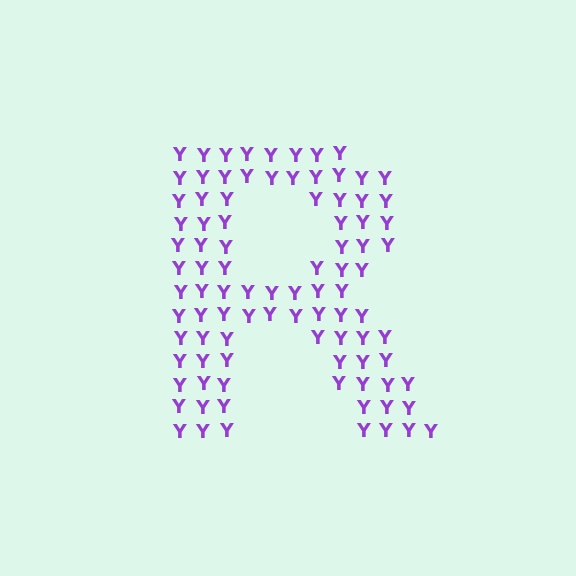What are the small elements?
The small elements are letter Y's.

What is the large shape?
The large shape is the letter R.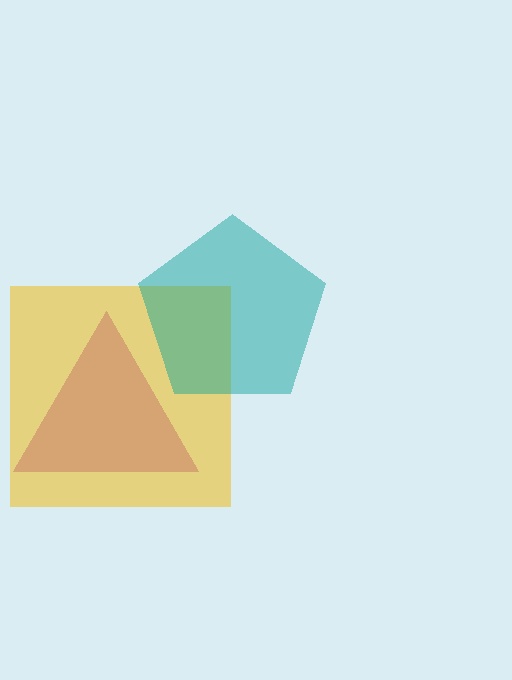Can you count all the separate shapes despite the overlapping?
Yes, there are 3 separate shapes.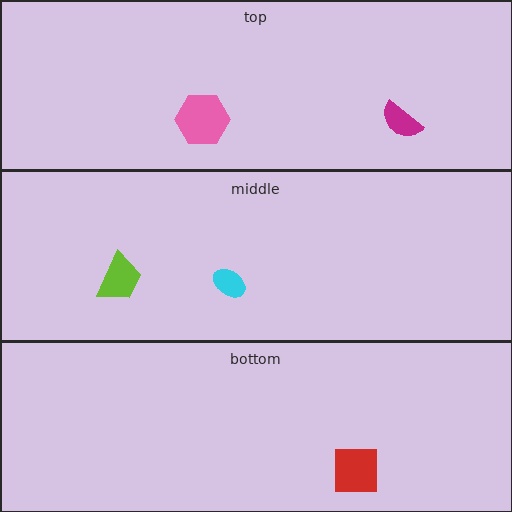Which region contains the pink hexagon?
The top region.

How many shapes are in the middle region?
2.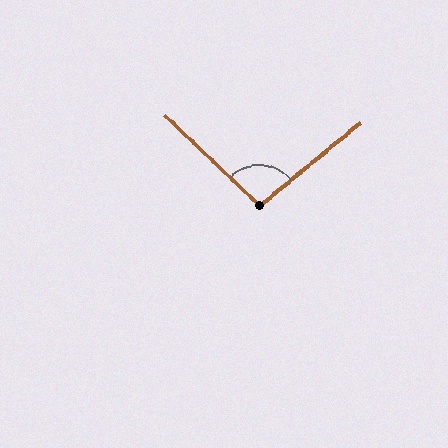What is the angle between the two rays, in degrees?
Approximately 97 degrees.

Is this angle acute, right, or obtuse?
It is obtuse.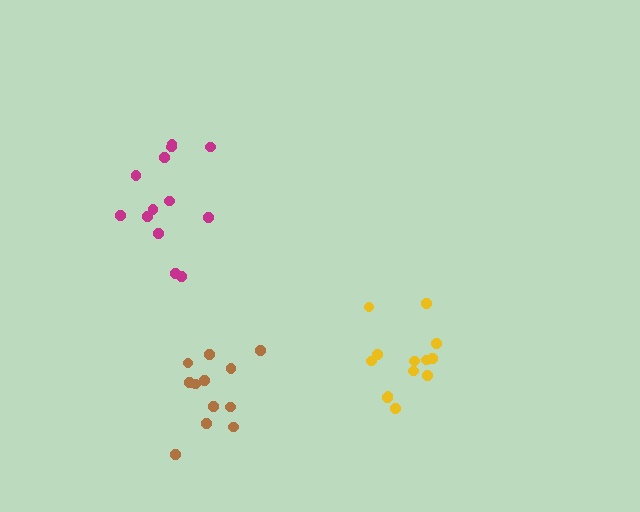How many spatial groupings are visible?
There are 3 spatial groupings.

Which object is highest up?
The magenta cluster is topmost.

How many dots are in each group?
Group 1: 13 dots, Group 2: 12 dots, Group 3: 13 dots (38 total).